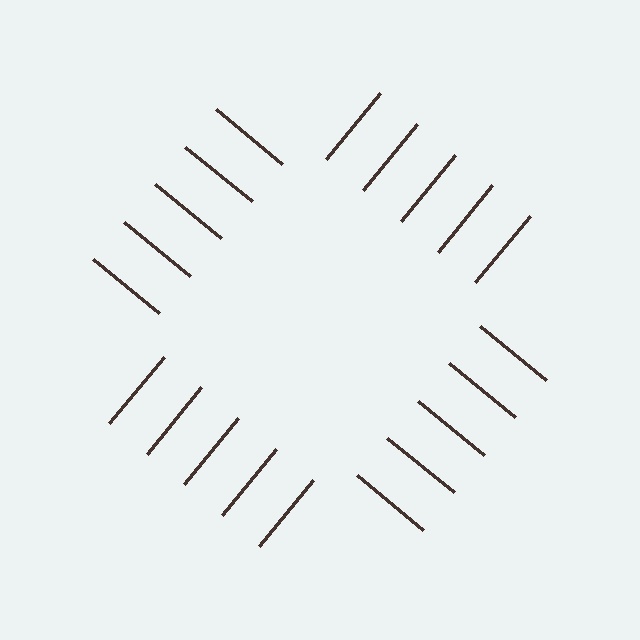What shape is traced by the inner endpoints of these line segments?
An illusory square — the line segments terminate on its edges but no continuous stroke is drawn.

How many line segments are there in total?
20 — 5 along each of the 4 edges.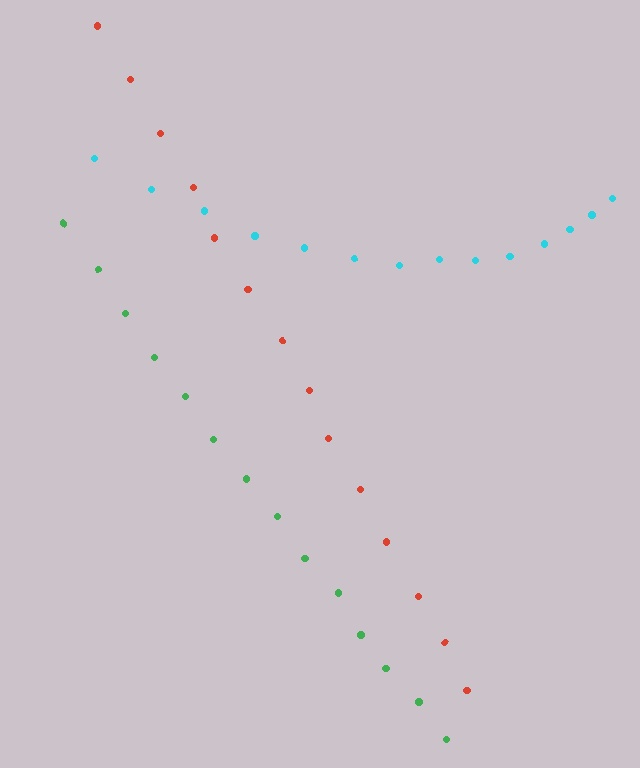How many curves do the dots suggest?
There are 3 distinct paths.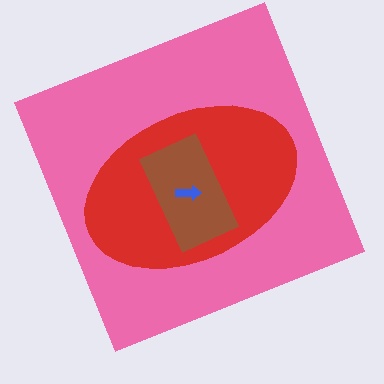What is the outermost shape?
The pink square.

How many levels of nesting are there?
4.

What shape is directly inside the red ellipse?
The brown rectangle.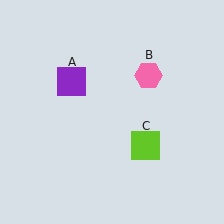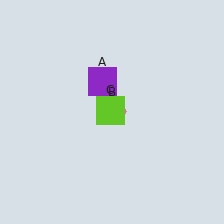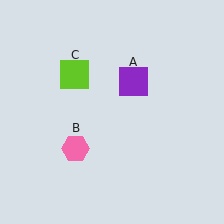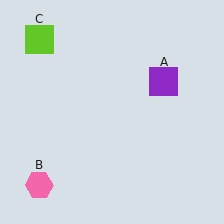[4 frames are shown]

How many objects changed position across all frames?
3 objects changed position: purple square (object A), pink hexagon (object B), lime square (object C).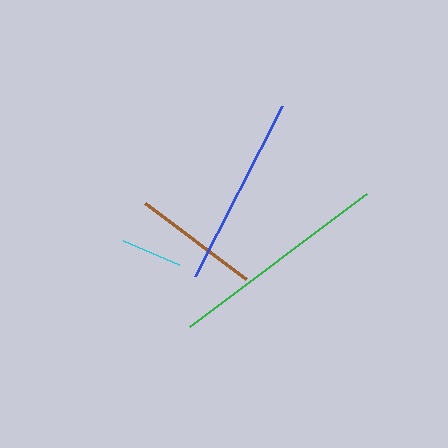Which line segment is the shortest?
The cyan line is the shortest at approximately 61 pixels.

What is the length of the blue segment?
The blue segment is approximately 191 pixels long.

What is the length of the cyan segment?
The cyan segment is approximately 61 pixels long.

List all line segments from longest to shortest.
From longest to shortest: green, blue, brown, cyan.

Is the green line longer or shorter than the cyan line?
The green line is longer than the cyan line.